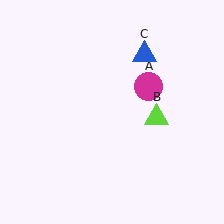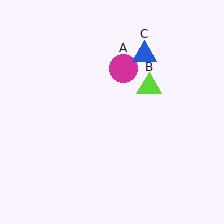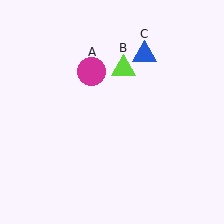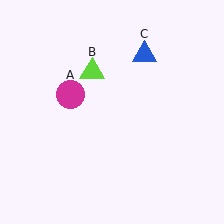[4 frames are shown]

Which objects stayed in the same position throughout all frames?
Blue triangle (object C) remained stationary.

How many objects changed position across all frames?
2 objects changed position: magenta circle (object A), lime triangle (object B).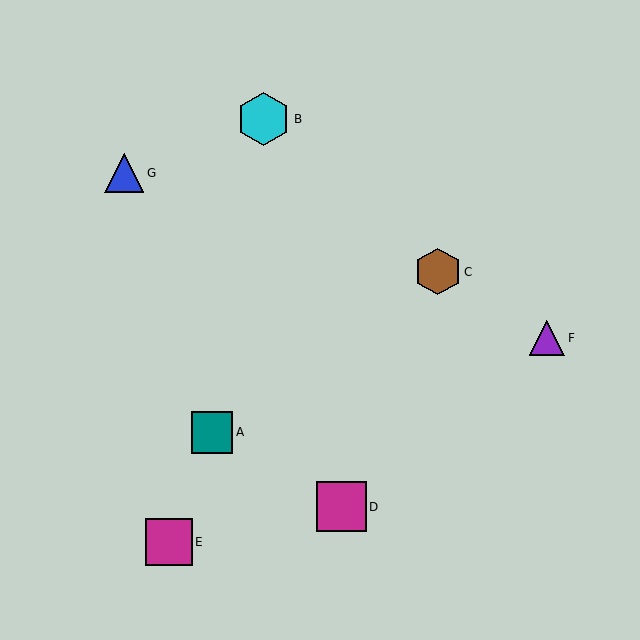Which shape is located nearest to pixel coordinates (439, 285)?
The brown hexagon (labeled C) at (438, 272) is nearest to that location.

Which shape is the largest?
The cyan hexagon (labeled B) is the largest.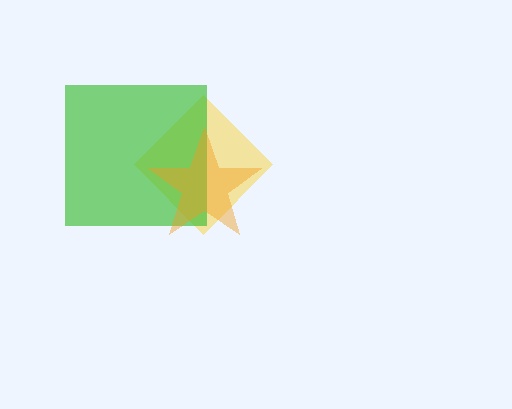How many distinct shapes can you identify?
There are 3 distinct shapes: a yellow diamond, a green square, an orange star.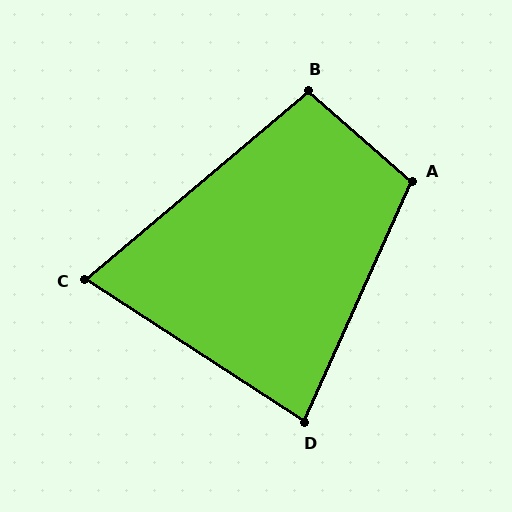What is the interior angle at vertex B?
Approximately 99 degrees (obtuse).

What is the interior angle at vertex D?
Approximately 81 degrees (acute).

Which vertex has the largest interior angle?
A, at approximately 107 degrees.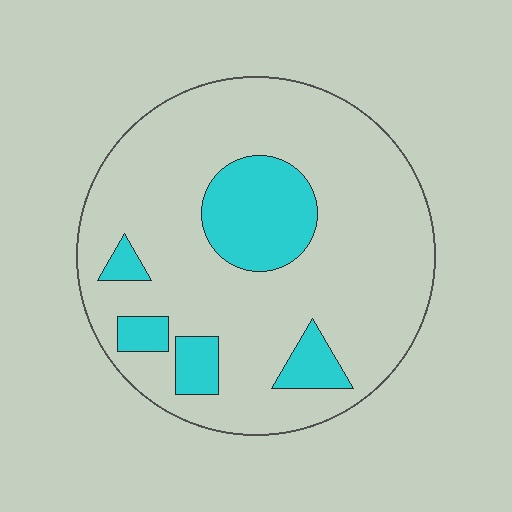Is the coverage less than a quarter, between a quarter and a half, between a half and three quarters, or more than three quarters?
Less than a quarter.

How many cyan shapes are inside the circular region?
5.